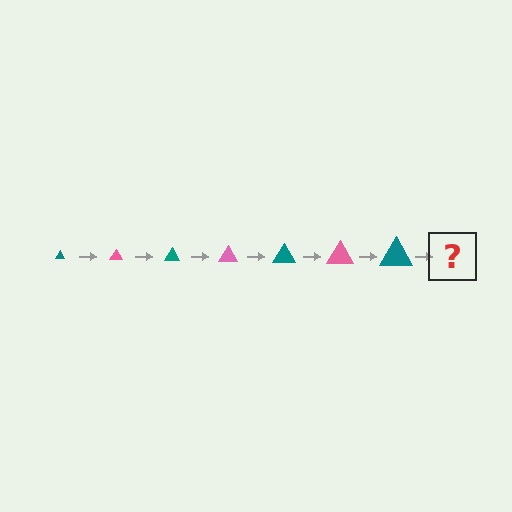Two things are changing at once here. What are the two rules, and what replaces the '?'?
The two rules are that the triangle grows larger each step and the color cycles through teal and pink. The '?' should be a pink triangle, larger than the previous one.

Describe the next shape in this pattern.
It should be a pink triangle, larger than the previous one.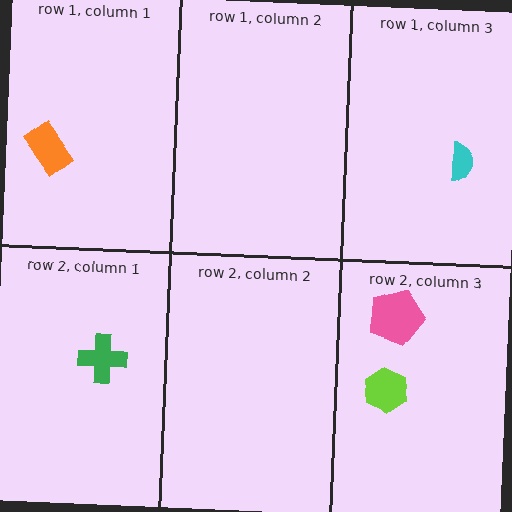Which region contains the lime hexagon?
The row 2, column 3 region.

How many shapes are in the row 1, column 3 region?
1.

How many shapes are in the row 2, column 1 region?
1.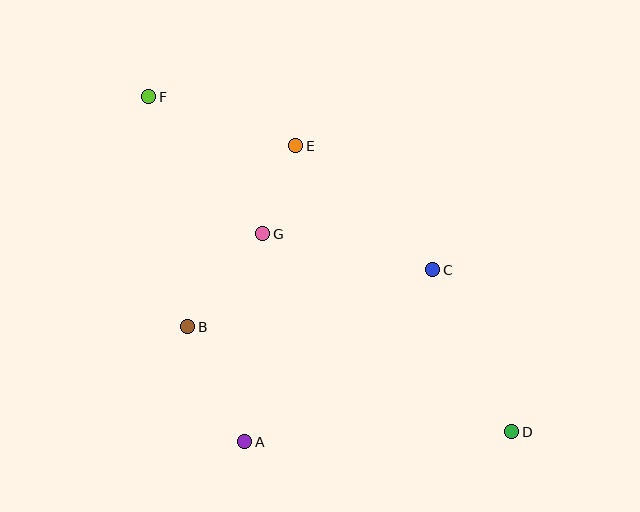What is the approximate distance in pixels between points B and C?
The distance between B and C is approximately 252 pixels.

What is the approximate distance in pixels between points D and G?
The distance between D and G is approximately 318 pixels.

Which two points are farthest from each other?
Points D and F are farthest from each other.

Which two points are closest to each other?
Points E and G are closest to each other.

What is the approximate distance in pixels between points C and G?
The distance between C and G is approximately 174 pixels.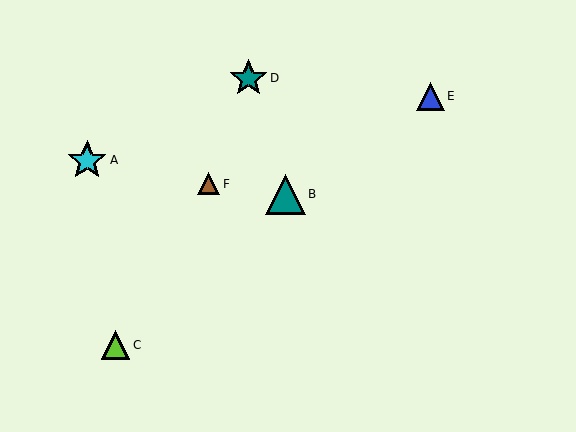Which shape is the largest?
The teal triangle (labeled B) is the largest.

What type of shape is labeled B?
Shape B is a teal triangle.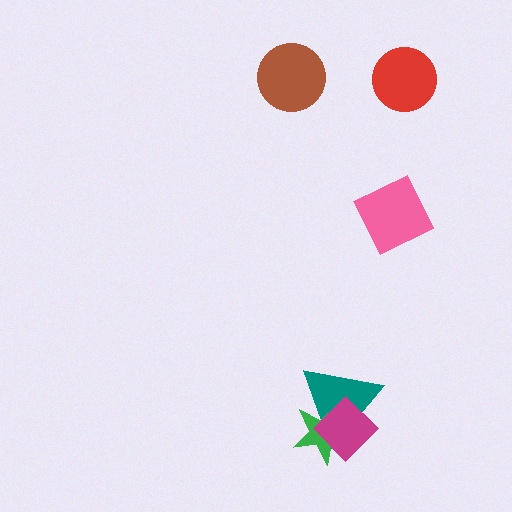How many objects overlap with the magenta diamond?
2 objects overlap with the magenta diamond.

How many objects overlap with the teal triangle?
2 objects overlap with the teal triangle.